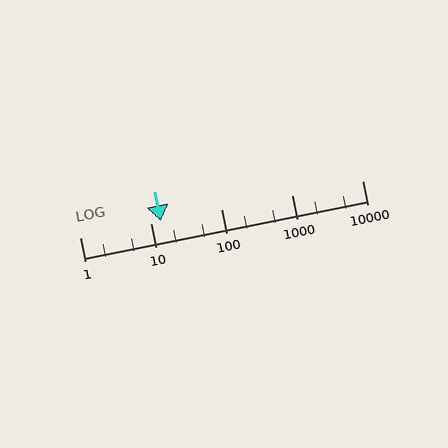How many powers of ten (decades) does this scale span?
The scale spans 4 decades, from 1 to 10000.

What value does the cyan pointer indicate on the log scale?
The pointer indicates approximately 14.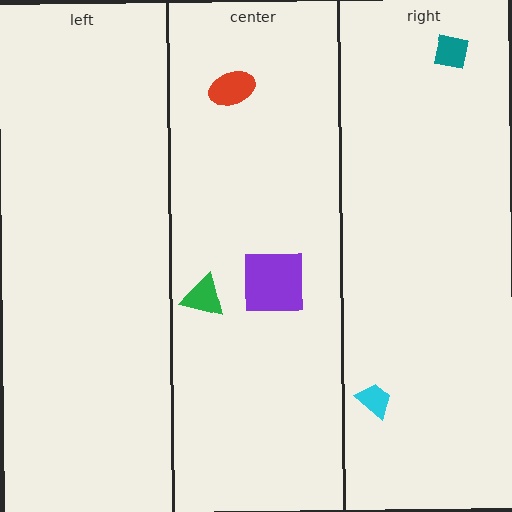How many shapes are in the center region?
3.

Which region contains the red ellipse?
The center region.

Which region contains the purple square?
The center region.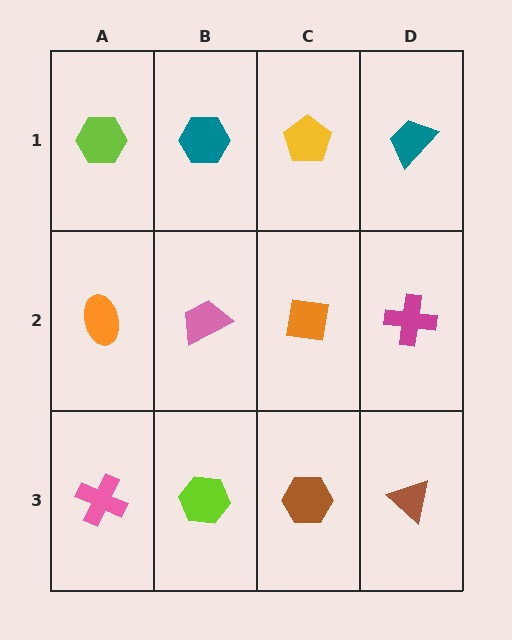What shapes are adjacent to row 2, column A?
A lime hexagon (row 1, column A), a pink cross (row 3, column A), a pink trapezoid (row 2, column B).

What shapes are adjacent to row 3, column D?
A magenta cross (row 2, column D), a brown hexagon (row 3, column C).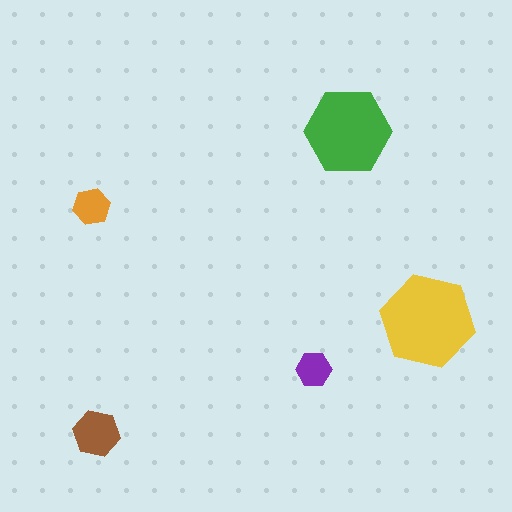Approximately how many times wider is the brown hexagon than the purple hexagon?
About 1.5 times wider.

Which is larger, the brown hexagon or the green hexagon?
The green one.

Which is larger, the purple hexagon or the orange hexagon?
The orange one.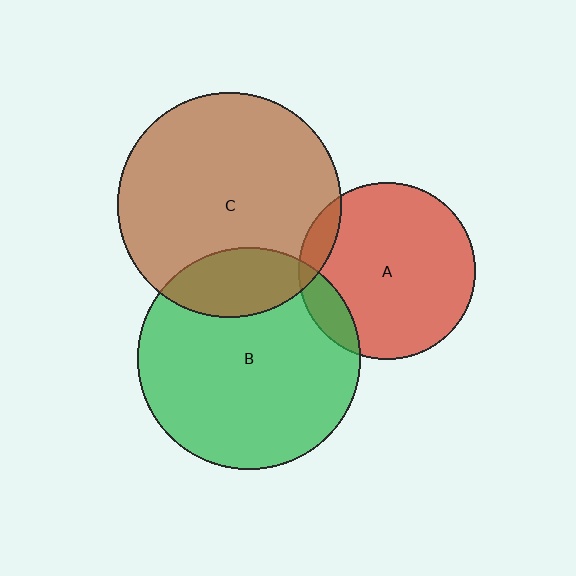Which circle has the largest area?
Circle C (brown).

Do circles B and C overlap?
Yes.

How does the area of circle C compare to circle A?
Approximately 1.6 times.